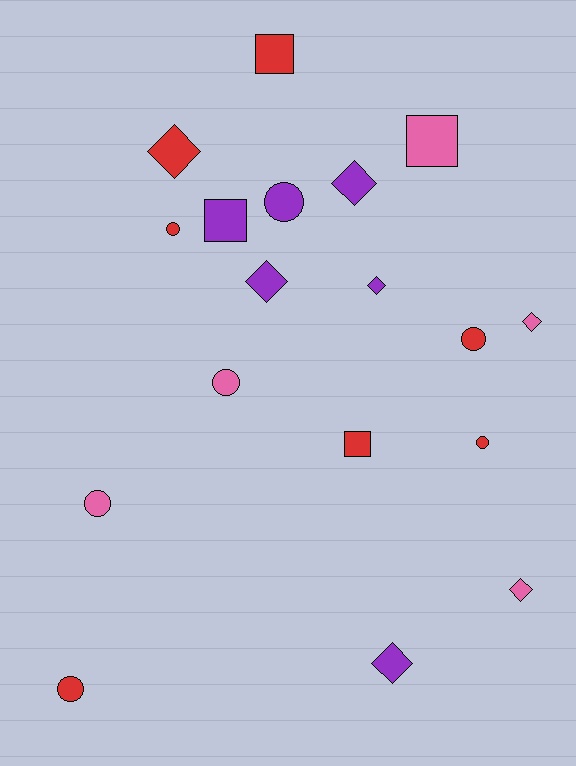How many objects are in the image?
There are 18 objects.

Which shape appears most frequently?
Circle, with 7 objects.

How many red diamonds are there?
There is 1 red diamond.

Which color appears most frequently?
Red, with 7 objects.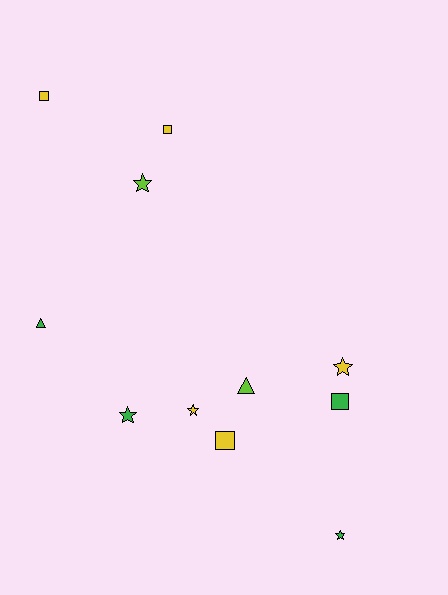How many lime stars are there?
There is 1 lime star.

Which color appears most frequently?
Yellow, with 5 objects.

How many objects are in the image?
There are 11 objects.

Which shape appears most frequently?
Star, with 5 objects.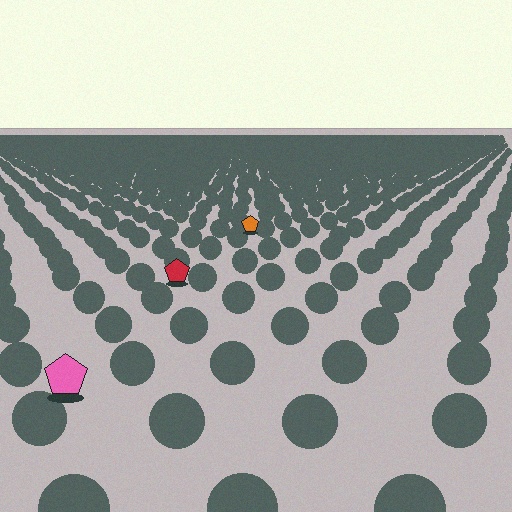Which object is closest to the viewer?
The pink pentagon is closest. The texture marks near it are larger and more spread out.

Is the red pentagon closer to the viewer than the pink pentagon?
No. The pink pentagon is closer — you can tell from the texture gradient: the ground texture is coarser near it.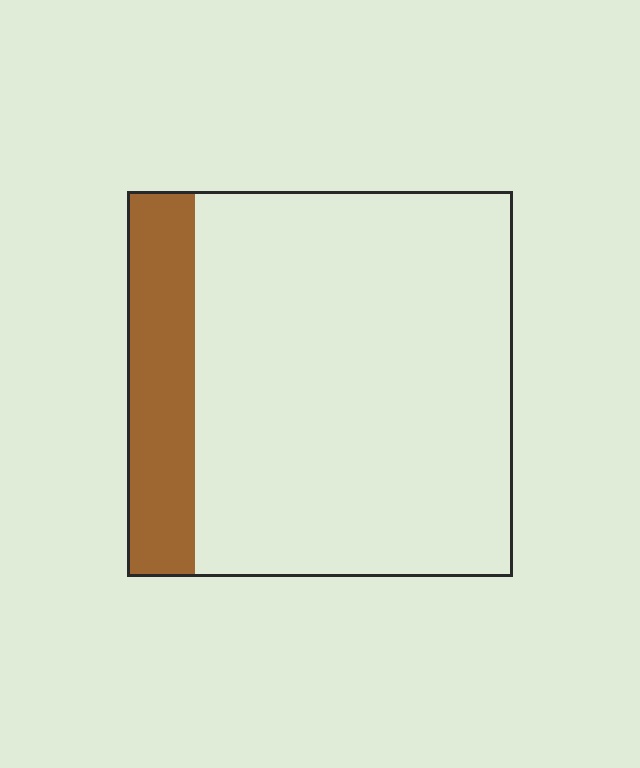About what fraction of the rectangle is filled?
About one sixth (1/6).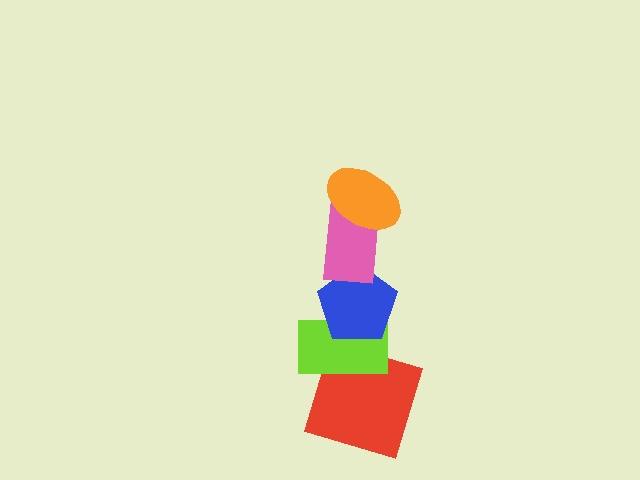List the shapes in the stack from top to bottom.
From top to bottom: the orange ellipse, the pink rectangle, the blue pentagon, the lime rectangle, the red square.